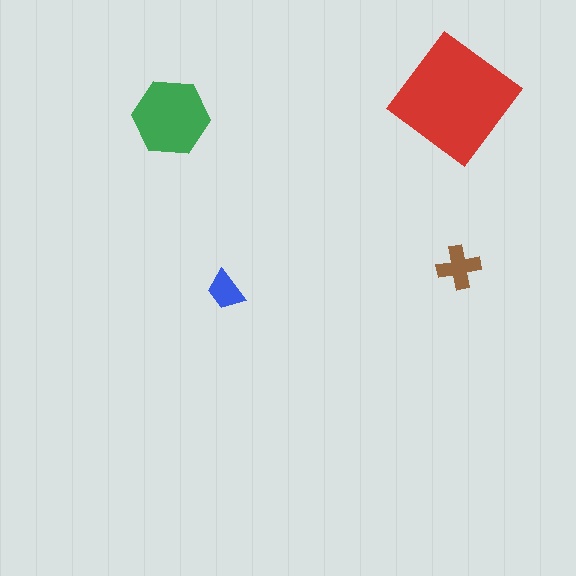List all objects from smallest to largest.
The blue trapezoid, the brown cross, the green hexagon, the red diamond.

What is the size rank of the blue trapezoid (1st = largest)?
4th.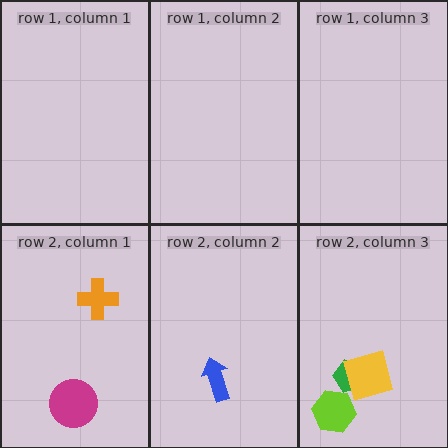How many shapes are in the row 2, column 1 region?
2.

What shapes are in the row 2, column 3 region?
The green pentagon, the lime hexagon, the yellow square.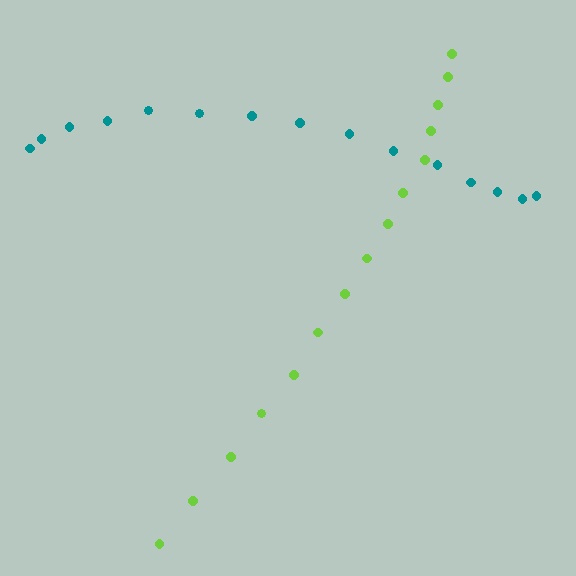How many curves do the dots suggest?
There are 2 distinct paths.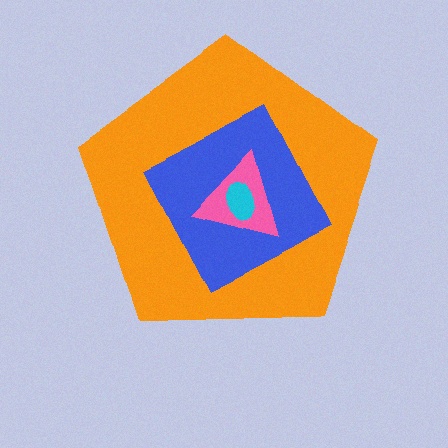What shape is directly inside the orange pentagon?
The blue square.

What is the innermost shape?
The cyan ellipse.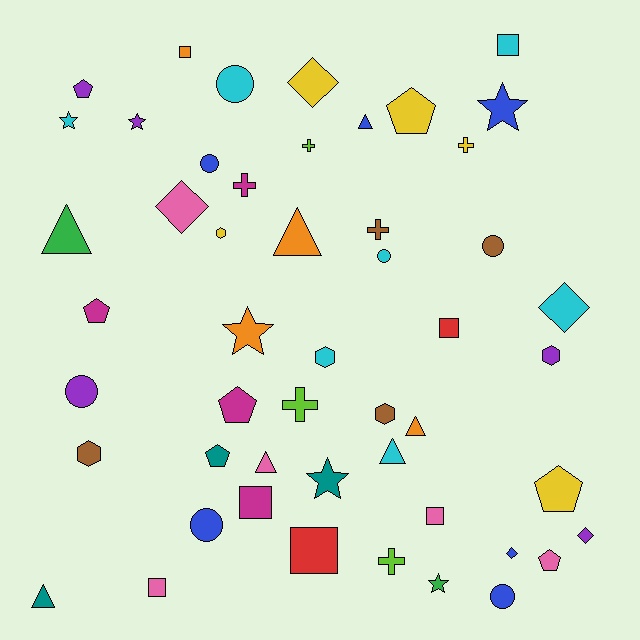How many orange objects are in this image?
There are 4 orange objects.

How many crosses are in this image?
There are 6 crosses.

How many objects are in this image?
There are 50 objects.